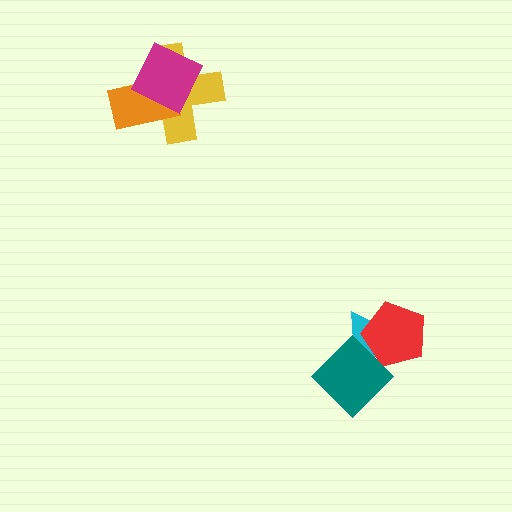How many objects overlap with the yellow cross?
2 objects overlap with the yellow cross.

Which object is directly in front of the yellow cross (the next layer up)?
The orange rectangle is directly in front of the yellow cross.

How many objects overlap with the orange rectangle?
2 objects overlap with the orange rectangle.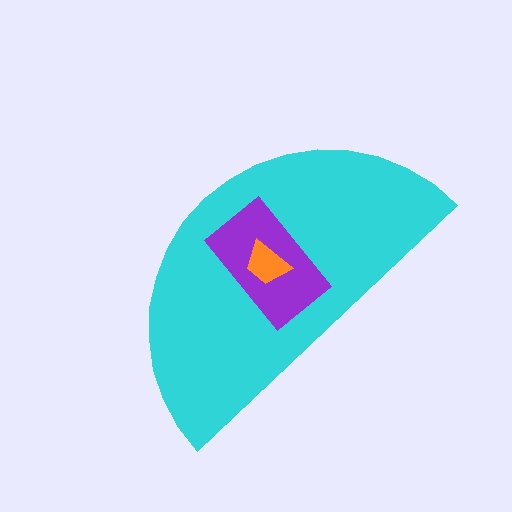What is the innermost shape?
The orange trapezoid.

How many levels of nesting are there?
3.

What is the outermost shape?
The cyan semicircle.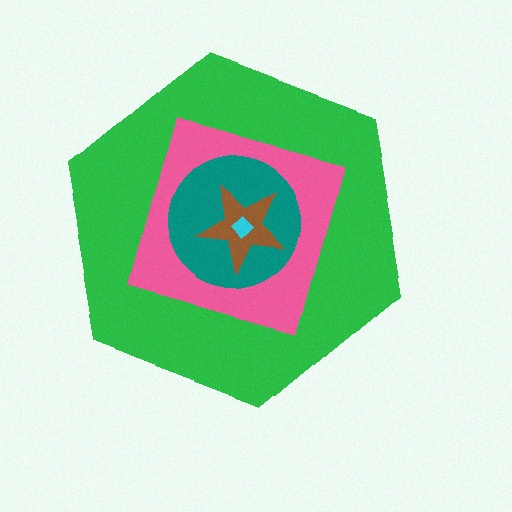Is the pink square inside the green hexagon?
Yes.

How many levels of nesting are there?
5.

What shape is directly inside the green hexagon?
The pink square.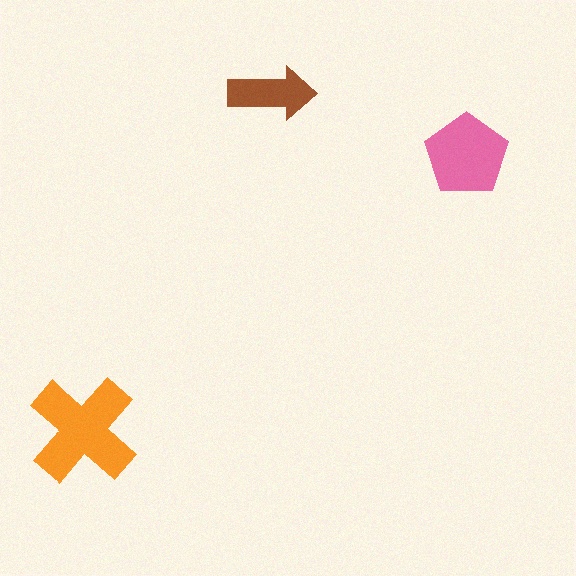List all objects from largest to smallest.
The orange cross, the pink pentagon, the brown arrow.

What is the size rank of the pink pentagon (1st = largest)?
2nd.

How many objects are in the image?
There are 3 objects in the image.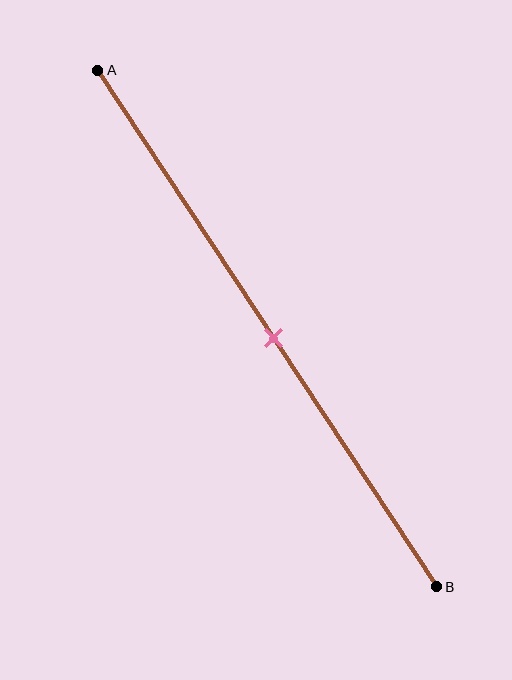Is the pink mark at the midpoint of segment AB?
Yes, the mark is approximately at the midpoint.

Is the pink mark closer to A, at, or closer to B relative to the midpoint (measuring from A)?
The pink mark is approximately at the midpoint of segment AB.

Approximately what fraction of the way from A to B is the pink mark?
The pink mark is approximately 50% of the way from A to B.